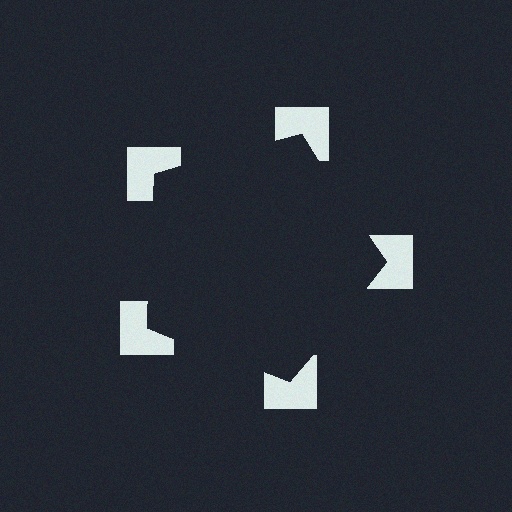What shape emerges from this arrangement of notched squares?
An illusory pentagon — its edges are inferred from the aligned wedge cuts in the notched squares, not physically drawn.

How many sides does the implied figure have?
5 sides.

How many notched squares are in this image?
There are 5 — one at each vertex of the illusory pentagon.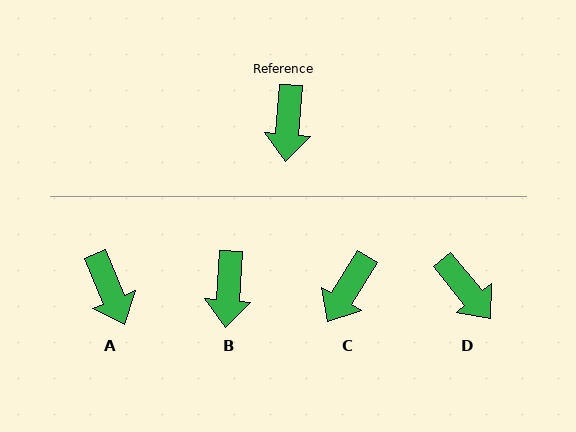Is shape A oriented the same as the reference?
No, it is off by about 27 degrees.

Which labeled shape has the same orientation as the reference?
B.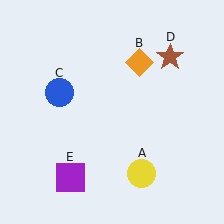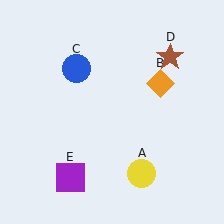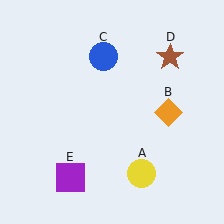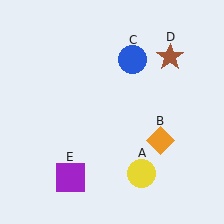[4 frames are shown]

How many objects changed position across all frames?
2 objects changed position: orange diamond (object B), blue circle (object C).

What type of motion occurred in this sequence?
The orange diamond (object B), blue circle (object C) rotated clockwise around the center of the scene.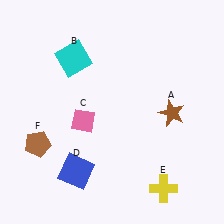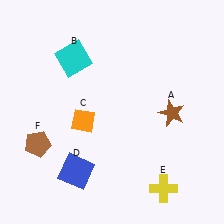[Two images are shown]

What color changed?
The diamond (C) changed from pink in Image 1 to orange in Image 2.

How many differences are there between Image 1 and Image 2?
There is 1 difference between the two images.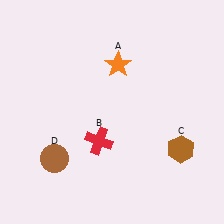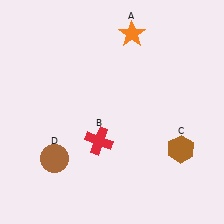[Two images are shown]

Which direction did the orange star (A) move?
The orange star (A) moved up.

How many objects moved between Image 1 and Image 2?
1 object moved between the two images.